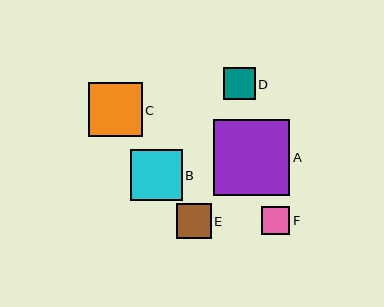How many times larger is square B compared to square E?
Square B is approximately 1.5 times the size of square E.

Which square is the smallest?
Square F is the smallest with a size of approximately 28 pixels.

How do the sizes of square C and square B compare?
Square C and square B are approximately the same size.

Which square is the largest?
Square A is the largest with a size of approximately 76 pixels.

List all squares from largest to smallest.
From largest to smallest: A, C, B, E, D, F.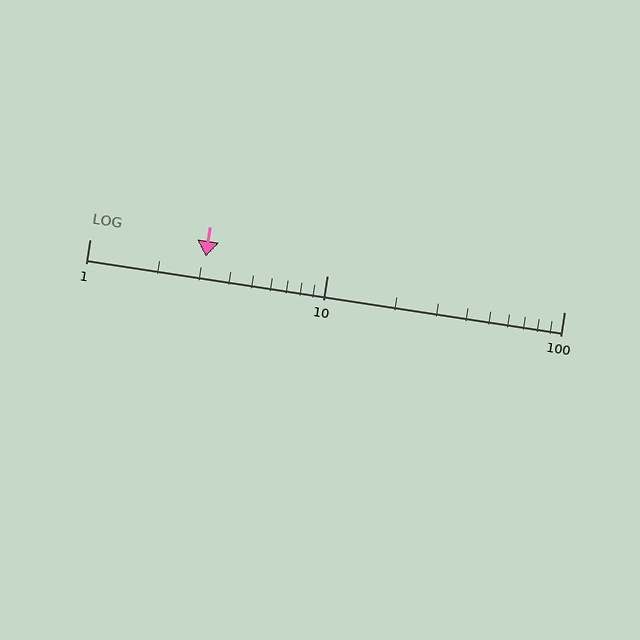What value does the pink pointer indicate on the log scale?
The pointer indicates approximately 3.1.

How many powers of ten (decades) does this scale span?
The scale spans 2 decades, from 1 to 100.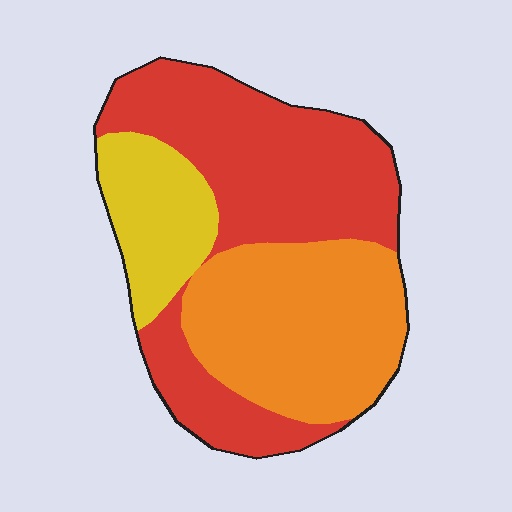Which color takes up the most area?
Red, at roughly 50%.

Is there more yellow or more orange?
Orange.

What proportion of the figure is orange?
Orange covers roughly 35% of the figure.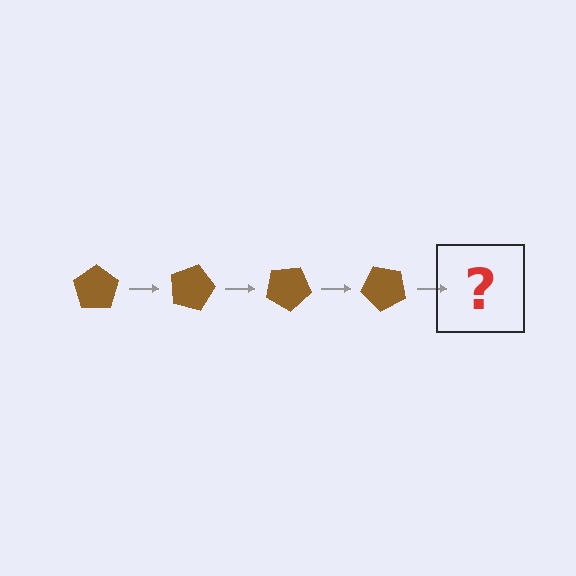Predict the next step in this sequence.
The next step is a brown pentagon rotated 60 degrees.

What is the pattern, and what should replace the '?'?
The pattern is that the pentagon rotates 15 degrees each step. The '?' should be a brown pentagon rotated 60 degrees.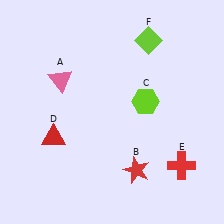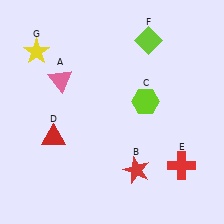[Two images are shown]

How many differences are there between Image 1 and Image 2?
There is 1 difference between the two images.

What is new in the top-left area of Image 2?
A yellow star (G) was added in the top-left area of Image 2.